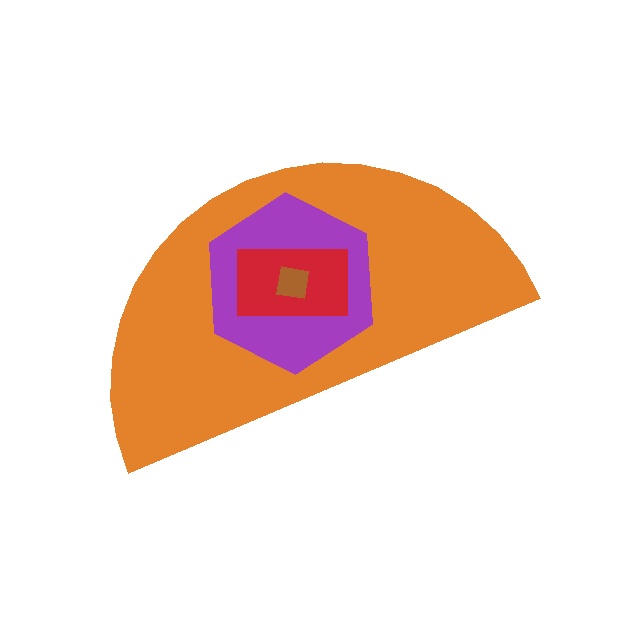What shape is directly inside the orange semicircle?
The purple hexagon.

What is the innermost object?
The brown square.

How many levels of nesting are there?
4.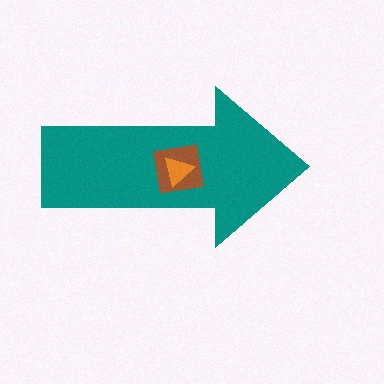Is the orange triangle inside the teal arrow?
Yes.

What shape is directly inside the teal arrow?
The brown square.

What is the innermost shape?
The orange triangle.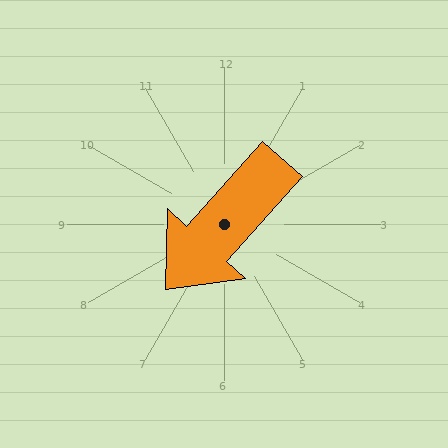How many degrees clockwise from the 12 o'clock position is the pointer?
Approximately 222 degrees.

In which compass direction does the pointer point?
Southwest.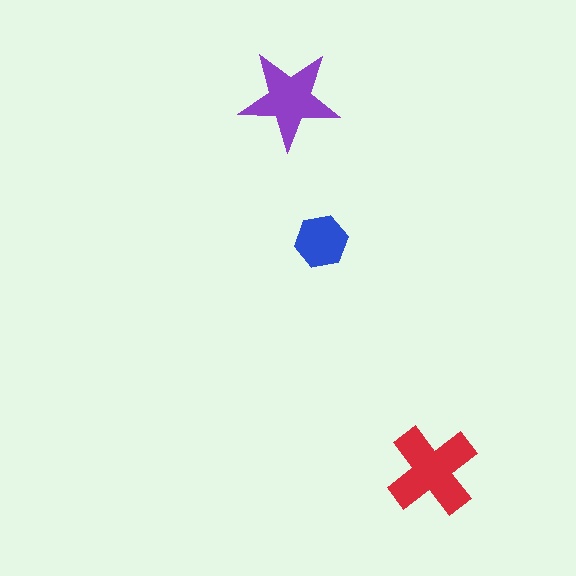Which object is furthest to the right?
The red cross is rightmost.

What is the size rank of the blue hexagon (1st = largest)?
3rd.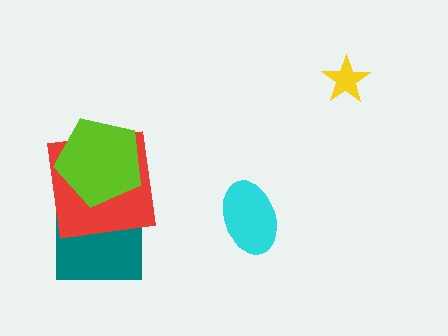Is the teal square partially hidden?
Yes, it is partially covered by another shape.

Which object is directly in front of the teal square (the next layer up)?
The red square is directly in front of the teal square.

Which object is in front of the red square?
The lime pentagon is in front of the red square.